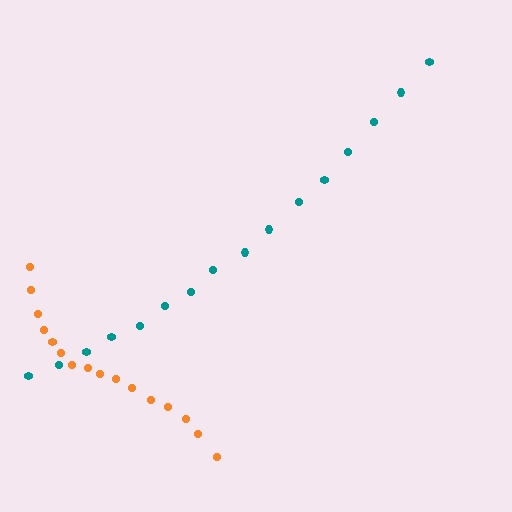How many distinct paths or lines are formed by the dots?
There are 2 distinct paths.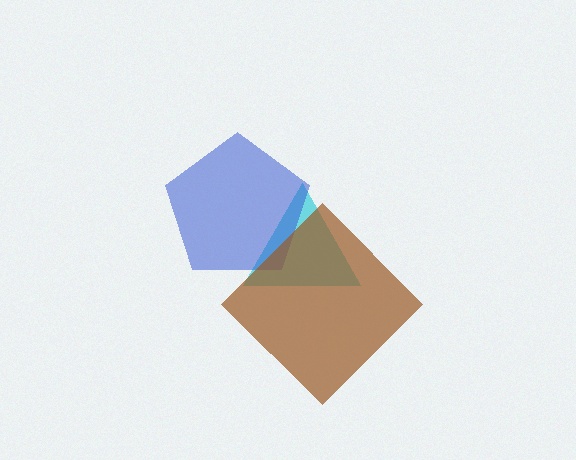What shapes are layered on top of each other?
The layered shapes are: a cyan triangle, a blue pentagon, a brown diamond.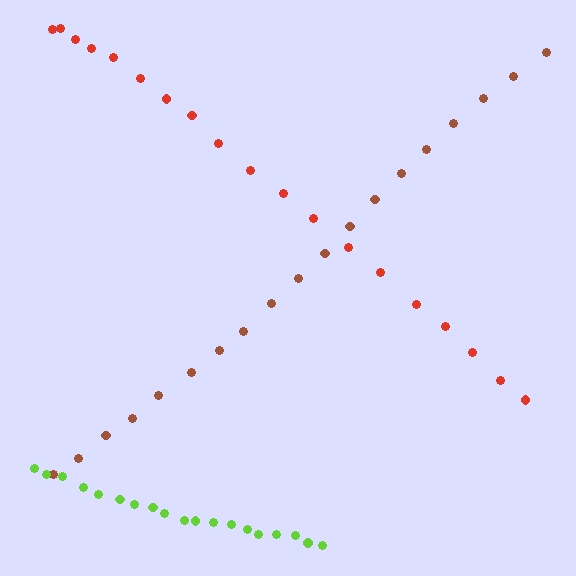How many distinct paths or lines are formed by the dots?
There are 3 distinct paths.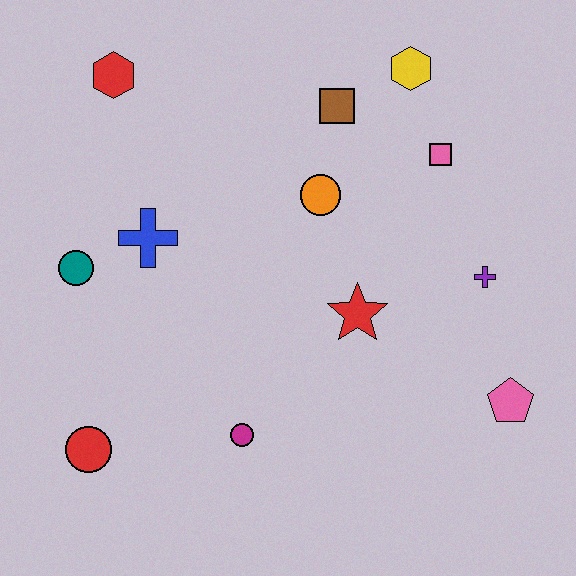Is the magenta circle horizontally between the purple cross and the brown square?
No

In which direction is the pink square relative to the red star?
The pink square is above the red star.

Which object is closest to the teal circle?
The blue cross is closest to the teal circle.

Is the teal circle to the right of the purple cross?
No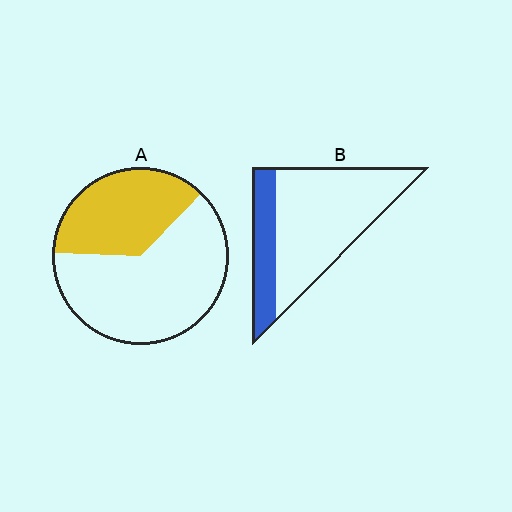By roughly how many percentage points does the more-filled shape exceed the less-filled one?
By roughly 10 percentage points (A over B).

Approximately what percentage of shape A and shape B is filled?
A is approximately 35% and B is approximately 25%.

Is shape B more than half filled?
No.